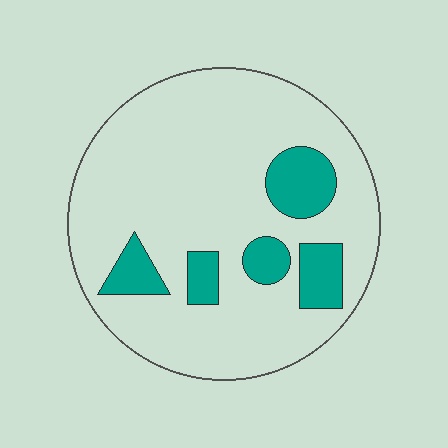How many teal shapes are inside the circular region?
5.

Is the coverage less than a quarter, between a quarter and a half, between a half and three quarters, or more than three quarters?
Less than a quarter.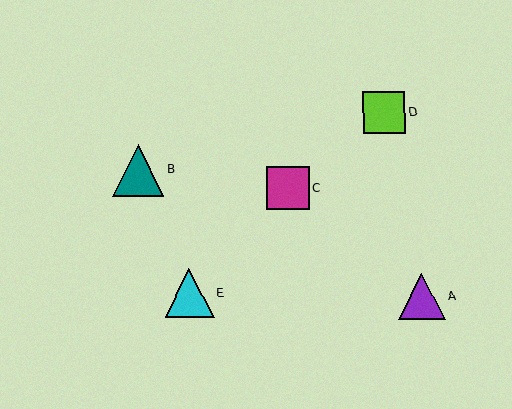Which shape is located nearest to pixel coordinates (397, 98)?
The lime square (labeled D) at (384, 113) is nearest to that location.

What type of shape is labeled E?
Shape E is a cyan triangle.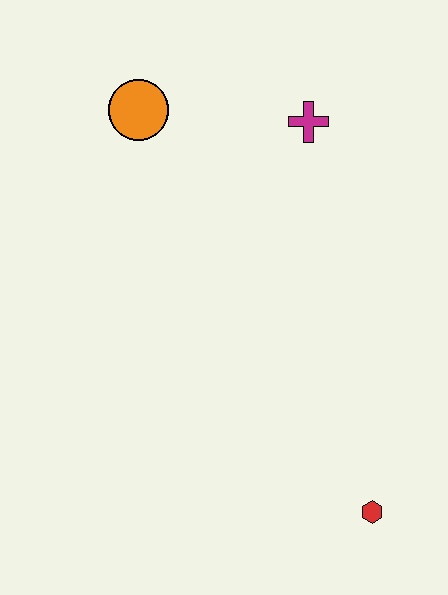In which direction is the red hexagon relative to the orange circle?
The red hexagon is below the orange circle.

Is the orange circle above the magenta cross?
Yes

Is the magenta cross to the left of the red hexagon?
Yes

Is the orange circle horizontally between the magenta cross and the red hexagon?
No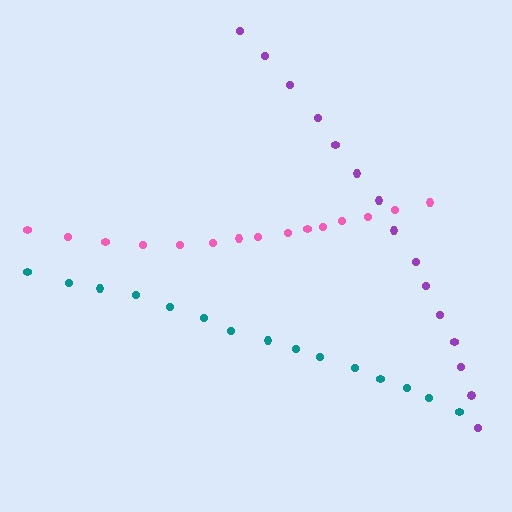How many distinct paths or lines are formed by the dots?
There are 3 distinct paths.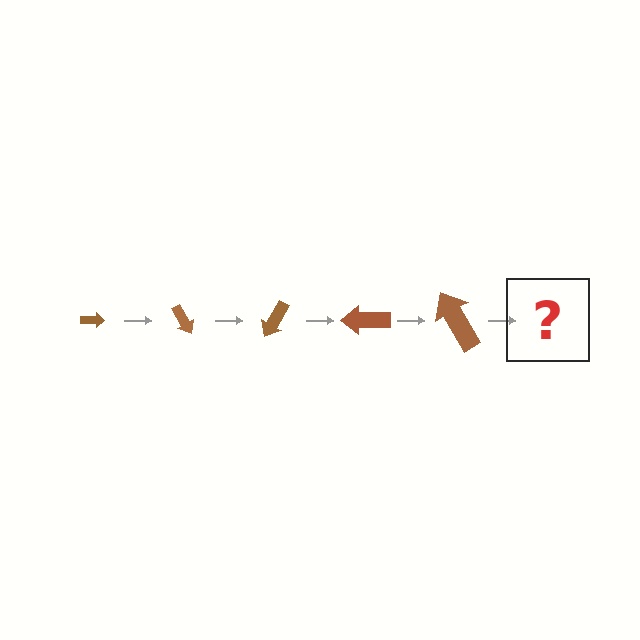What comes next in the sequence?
The next element should be an arrow, larger than the previous one and rotated 300 degrees from the start.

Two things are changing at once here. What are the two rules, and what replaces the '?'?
The two rules are that the arrow grows larger each step and it rotates 60 degrees each step. The '?' should be an arrow, larger than the previous one and rotated 300 degrees from the start.